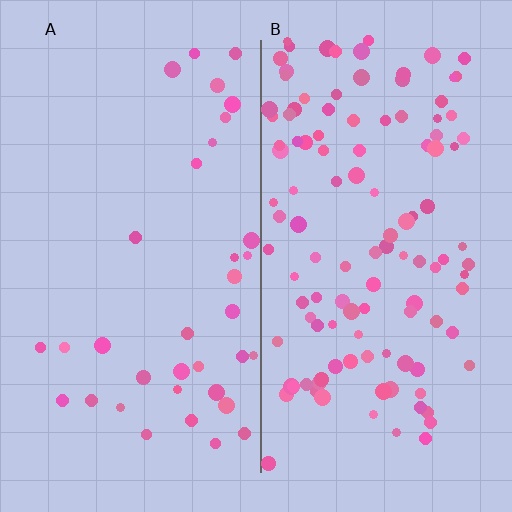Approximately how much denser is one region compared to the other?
Approximately 3.3× — region B over region A.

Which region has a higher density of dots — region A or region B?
B (the right).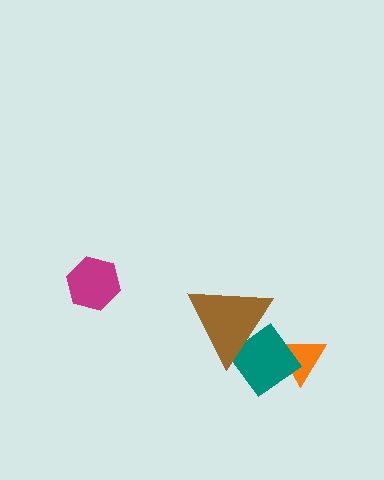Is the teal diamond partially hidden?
Yes, it is partially covered by another shape.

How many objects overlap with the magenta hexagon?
0 objects overlap with the magenta hexagon.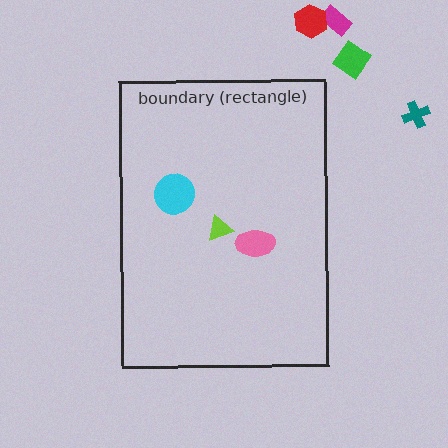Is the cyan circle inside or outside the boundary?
Inside.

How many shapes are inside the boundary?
3 inside, 4 outside.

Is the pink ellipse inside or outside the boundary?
Inside.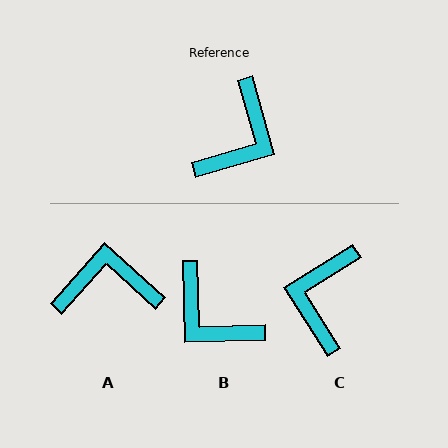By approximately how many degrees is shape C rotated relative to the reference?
Approximately 164 degrees clockwise.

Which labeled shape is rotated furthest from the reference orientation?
C, about 164 degrees away.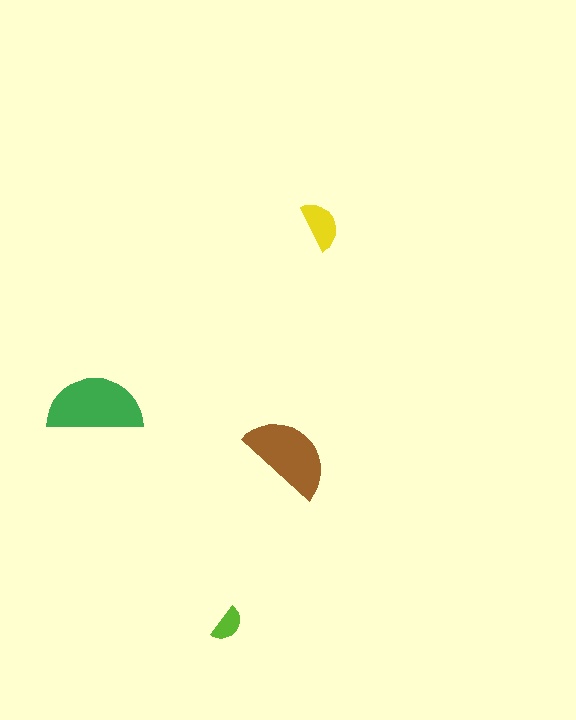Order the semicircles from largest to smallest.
the green one, the brown one, the yellow one, the lime one.